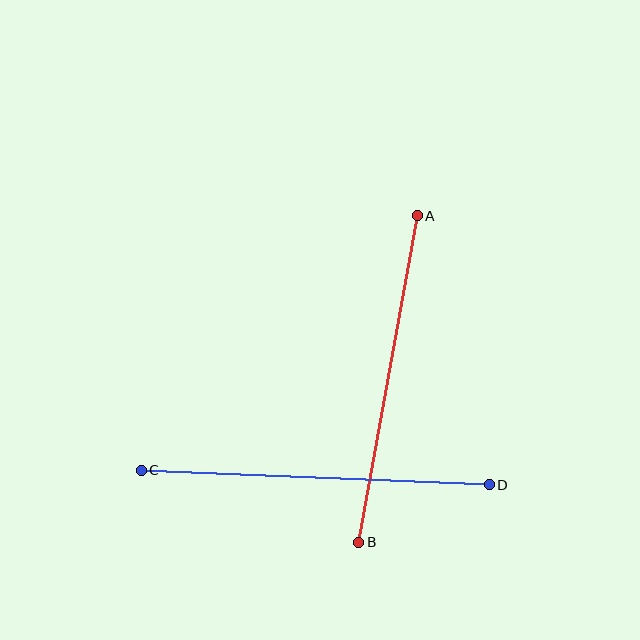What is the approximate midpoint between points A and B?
The midpoint is at approximately (388, 379) pixels.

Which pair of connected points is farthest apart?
Points C and D are farthest apart.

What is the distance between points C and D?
The distance is approximately 348 pixels.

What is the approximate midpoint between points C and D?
The midpoint is at approximately (315, 477) pixels.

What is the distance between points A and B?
The distance is approximately 332 pixels.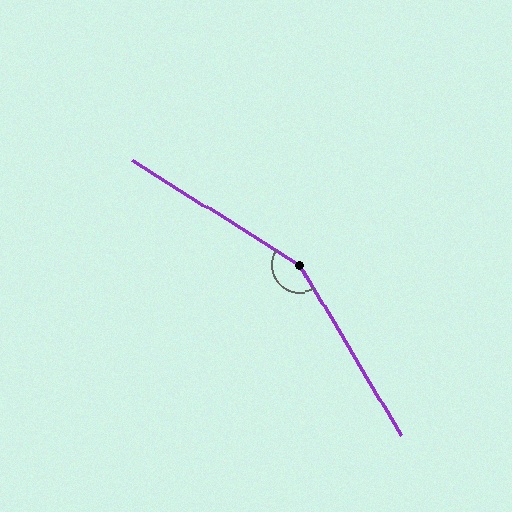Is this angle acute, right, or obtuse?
It is obtuse.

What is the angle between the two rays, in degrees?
Approximately 153 degrees.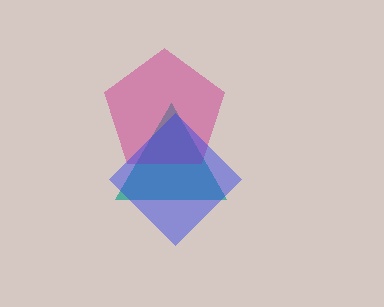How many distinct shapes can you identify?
There are 3 distinct shapes: a teal triangle, a magenta pentagon, a blue diamond.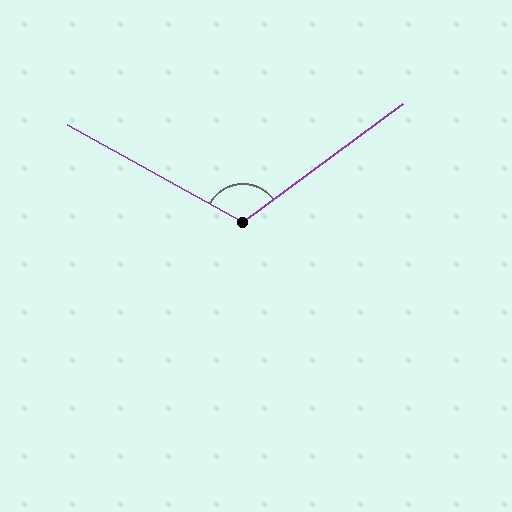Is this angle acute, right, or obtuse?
It is obtuse.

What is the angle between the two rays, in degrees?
Approximately 115 degrees.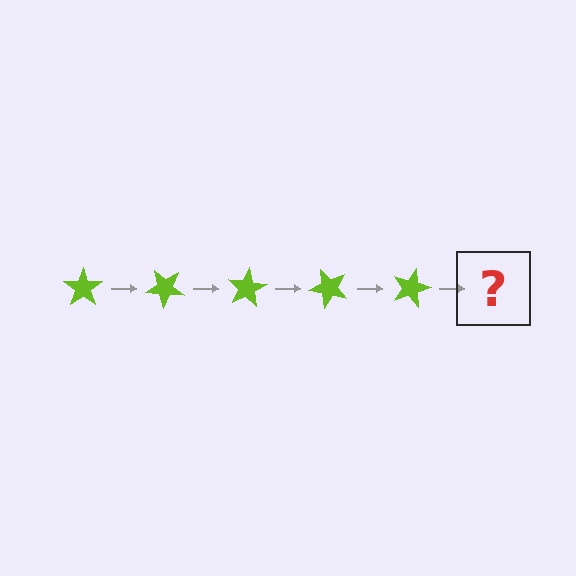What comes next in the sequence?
The next element should be a lime star rotated 200 degrees.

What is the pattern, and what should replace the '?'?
The pattern is that the star rotates 40 degrees each step. The '?' should be a lime star rotated 200 degrees.